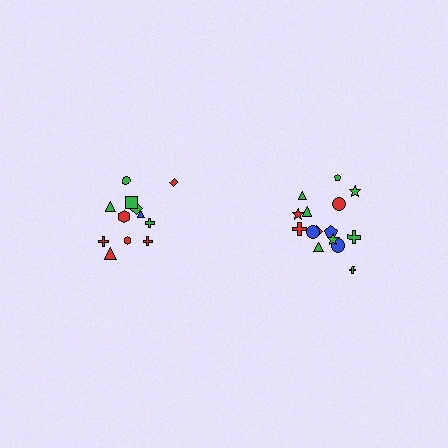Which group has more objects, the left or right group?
The right group.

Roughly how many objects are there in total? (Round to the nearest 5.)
Roughly 25 objects in total.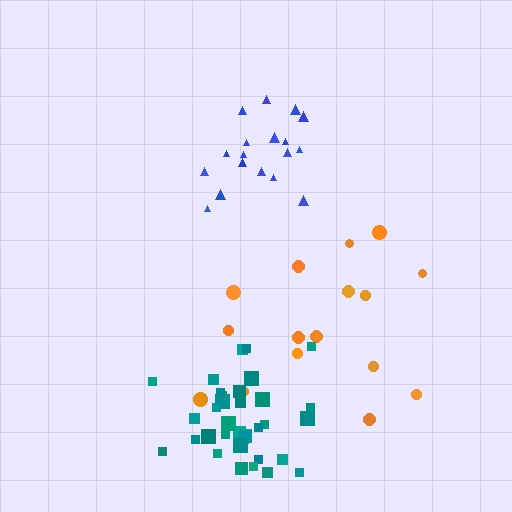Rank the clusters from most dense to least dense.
teal, blue, orange.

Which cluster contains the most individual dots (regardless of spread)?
Teal (35).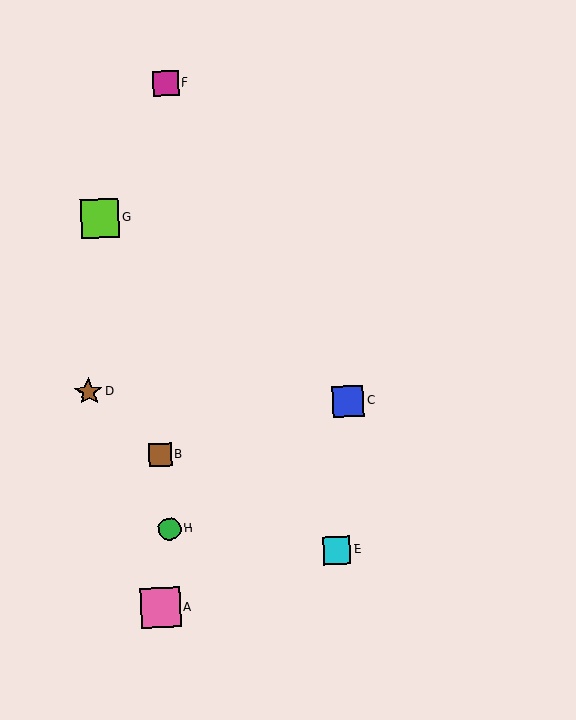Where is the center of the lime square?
The center of the lime square is at (100, 218).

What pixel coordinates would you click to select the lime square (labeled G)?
Click at (100, 218) to select the lime square G.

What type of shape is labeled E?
Shape E is a cyan square.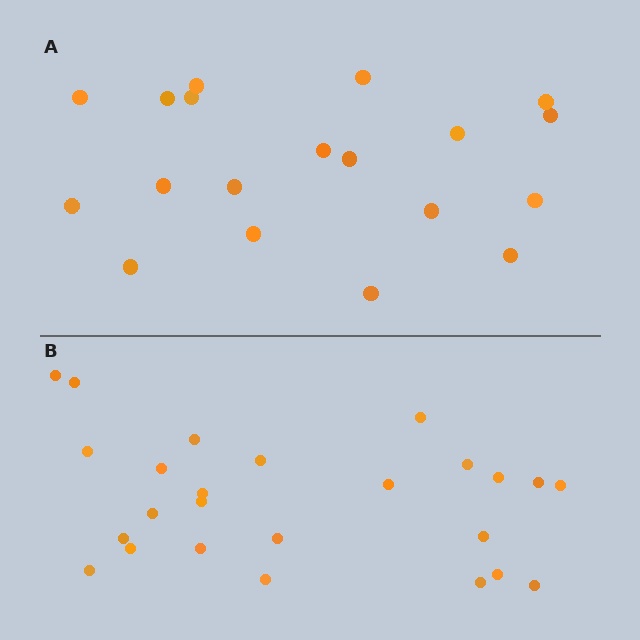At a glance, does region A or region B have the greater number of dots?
Region B (the bottom region) has more dots.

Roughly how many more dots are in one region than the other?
Region B has about 6 more dots than region A.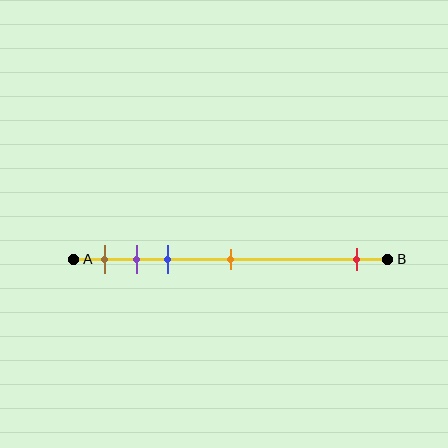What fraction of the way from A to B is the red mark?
The red mark is approximately 90% (0.9) of the way from A to B.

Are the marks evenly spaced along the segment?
No, the marks are not evenly spaced.